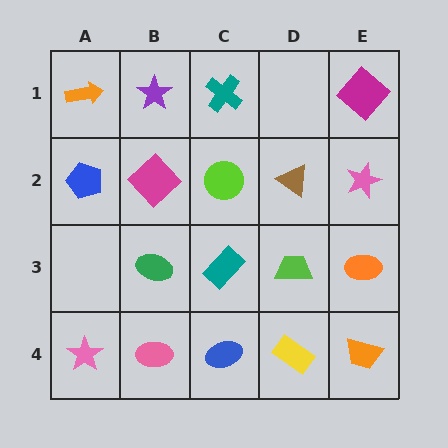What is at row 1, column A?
An orange arrow.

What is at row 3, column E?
An orange ellipse.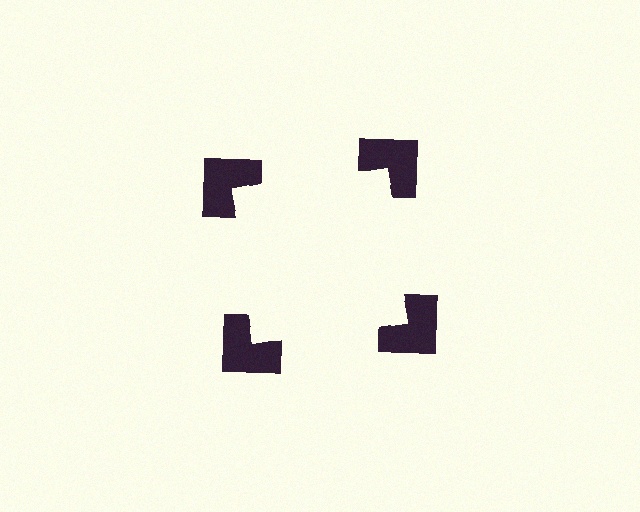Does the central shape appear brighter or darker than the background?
It typically appears slightly brighter than the background, even though no actual brightness change is drawn.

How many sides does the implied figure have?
4 sides.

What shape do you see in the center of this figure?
An illusory square — its edges are inferred from the aligned wedge cuts in the notched squares, not physically drawn.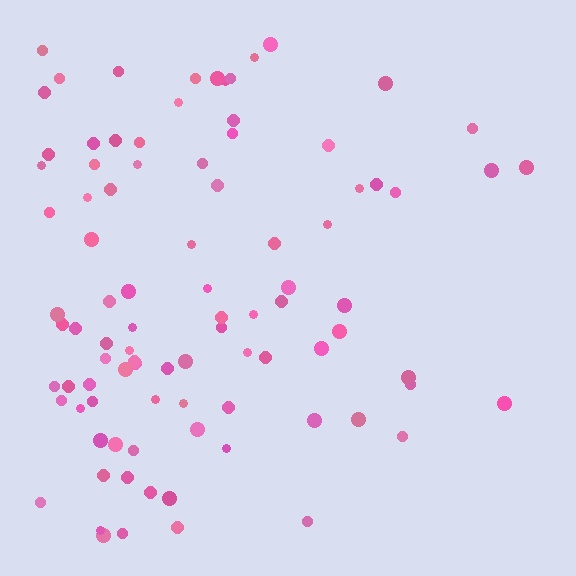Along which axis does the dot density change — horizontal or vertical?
Horizontal.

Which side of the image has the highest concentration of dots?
The left.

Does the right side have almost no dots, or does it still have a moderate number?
Still a moderate number, just noticeably fewer than the left.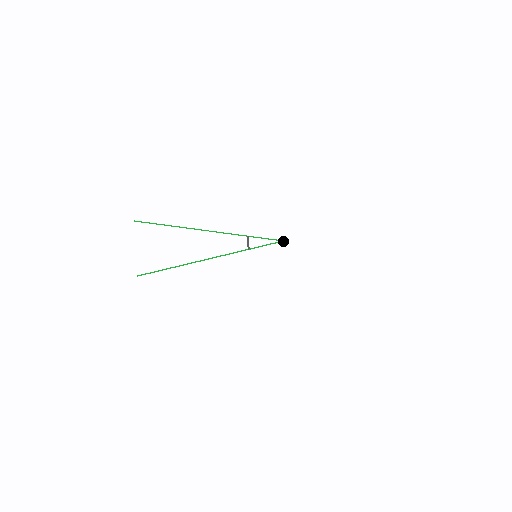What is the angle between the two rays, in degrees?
Approximately 21 degrees.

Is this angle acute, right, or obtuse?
It is acute.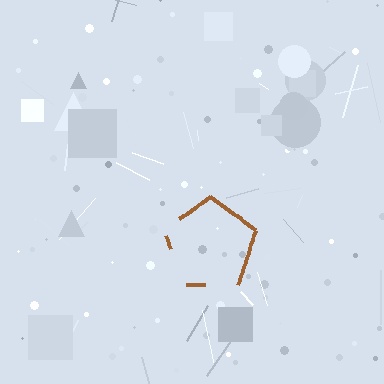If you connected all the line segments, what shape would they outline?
They would outline a pentagon.